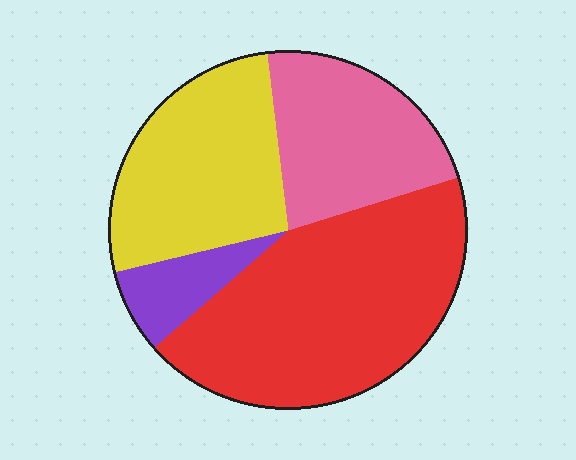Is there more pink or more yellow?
Yellow.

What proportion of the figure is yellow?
Yellow takes up about one quarter (1/4) of the figure.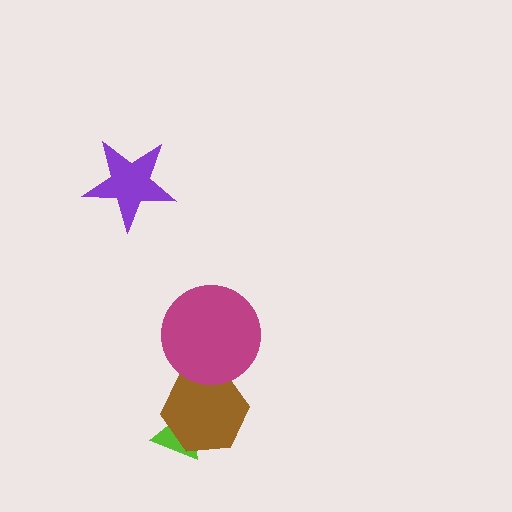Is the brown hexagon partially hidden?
Yes, it is partially covered by another shape.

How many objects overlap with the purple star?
0 objects overlap with the purple star.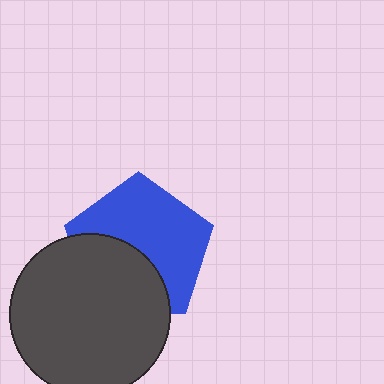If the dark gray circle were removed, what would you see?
You would see the complete blue pentagon.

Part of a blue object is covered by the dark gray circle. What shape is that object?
It is a pentagon.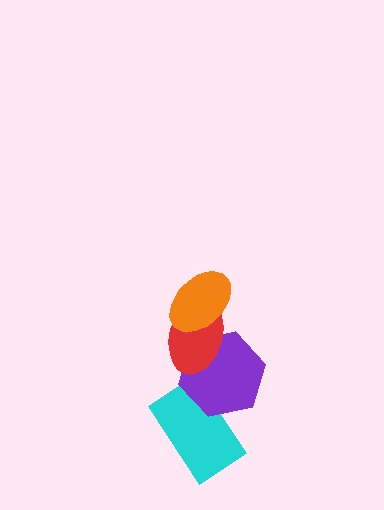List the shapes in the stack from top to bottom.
From top to bottom: the orange ellipse, the red ellipse, the purple hexagon, the cyan rectangle.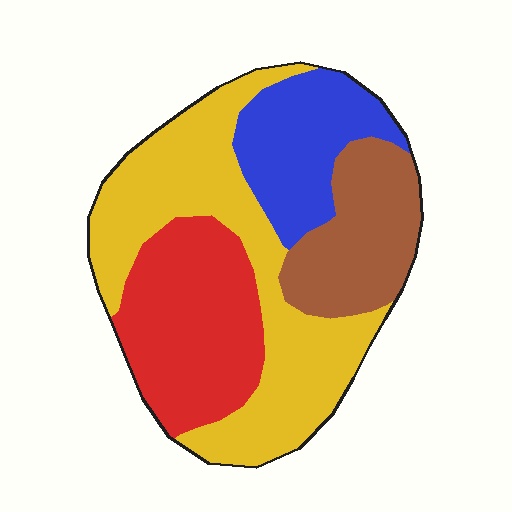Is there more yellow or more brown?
Yellow.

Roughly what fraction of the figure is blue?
Blue takes up about one sixth (1/6) of the figure.